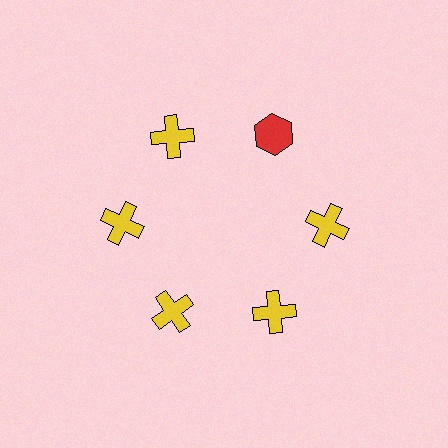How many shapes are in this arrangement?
There are 6 shapes arranged in a ring pattern.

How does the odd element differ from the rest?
It differs in both color (red instead of yellow) and shape (hexagon instead of cross).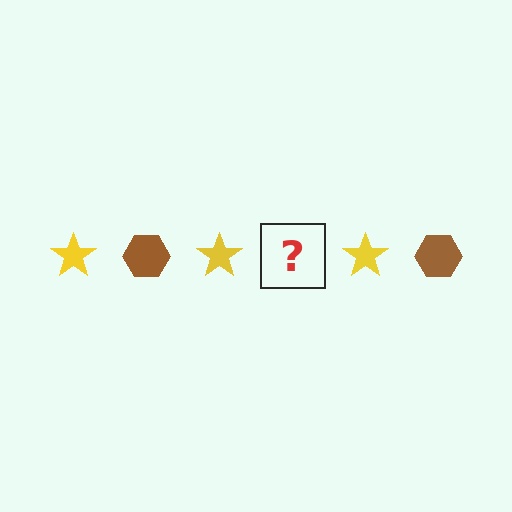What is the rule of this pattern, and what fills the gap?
The rule is that the pattern alternates between yellow star and brown hexagon. The gap should be filled with a brown hexagon.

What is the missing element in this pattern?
The missing element is a brown hexagon.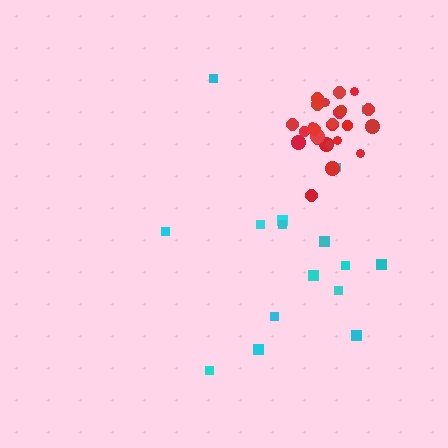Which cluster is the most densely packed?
Red.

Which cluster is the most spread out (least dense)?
Cyan.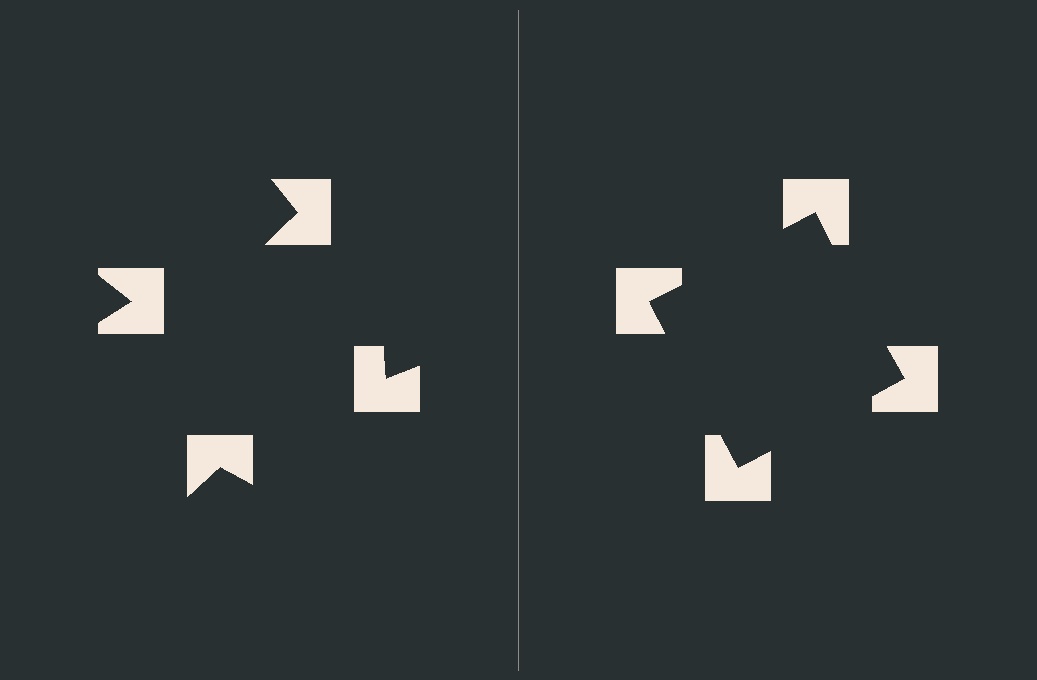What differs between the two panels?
The notched squares are positioned identically on both sides; only the wedge orientations differ. On the right they align to a square; on the left they are misaligned.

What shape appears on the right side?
An illusory square.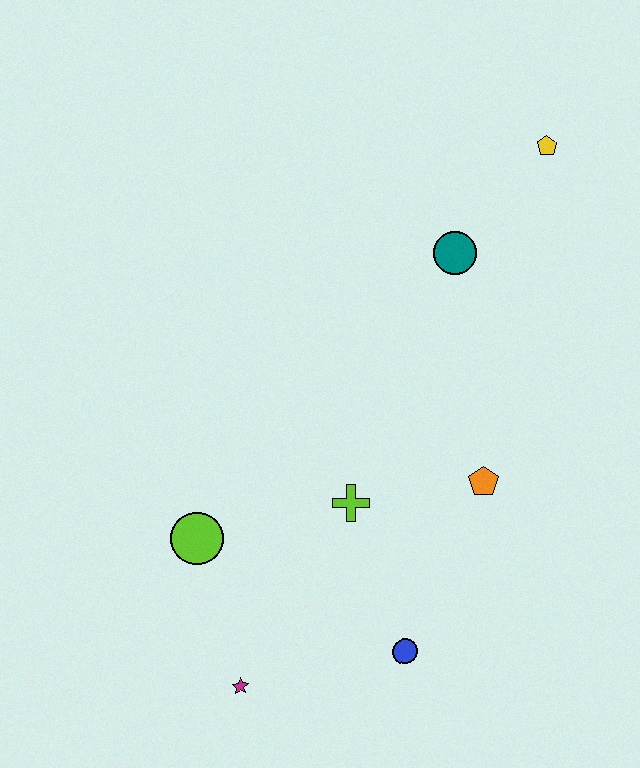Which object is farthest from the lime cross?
The yellow pentagon is farthest from the lime cross.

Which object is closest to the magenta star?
The lime circle is closest to the magenta star.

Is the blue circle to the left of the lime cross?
No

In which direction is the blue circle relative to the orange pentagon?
The blue circle is below the orange pentagon.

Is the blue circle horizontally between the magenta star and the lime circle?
No